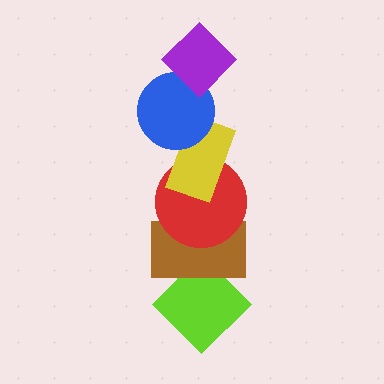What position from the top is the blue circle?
The blue circle is 2nd from the top.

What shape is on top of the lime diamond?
The brown rectangle is on top of the lime diamond.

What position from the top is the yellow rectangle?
The yellow rectangle is 3rd from the top.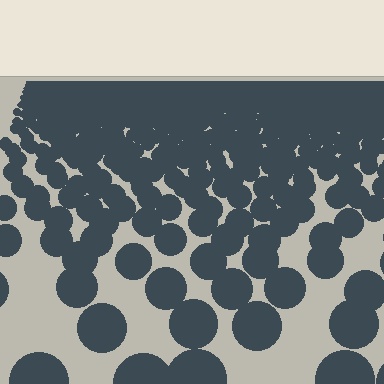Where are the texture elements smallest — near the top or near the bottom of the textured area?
Near the top.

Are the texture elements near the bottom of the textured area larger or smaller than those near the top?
Larger. Near the bottom, elements are closer to the viewer and appear at a bigger on-screen size.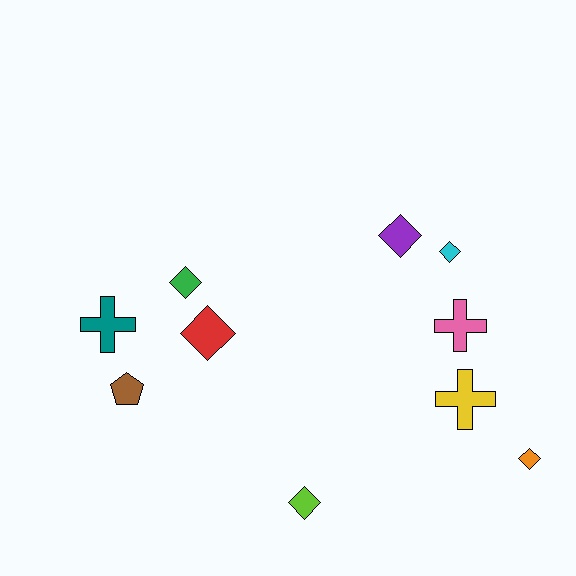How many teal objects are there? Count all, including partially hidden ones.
There is 1 teal object.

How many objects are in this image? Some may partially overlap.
There are 10 objects.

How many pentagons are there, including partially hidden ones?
There is 1 pentagon.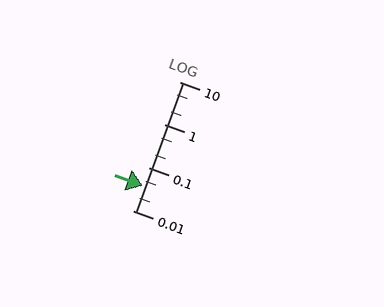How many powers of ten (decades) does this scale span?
The scale spans 3 decades, from 0.01 to 10.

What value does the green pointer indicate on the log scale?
The pointer indicates approximately 0.039.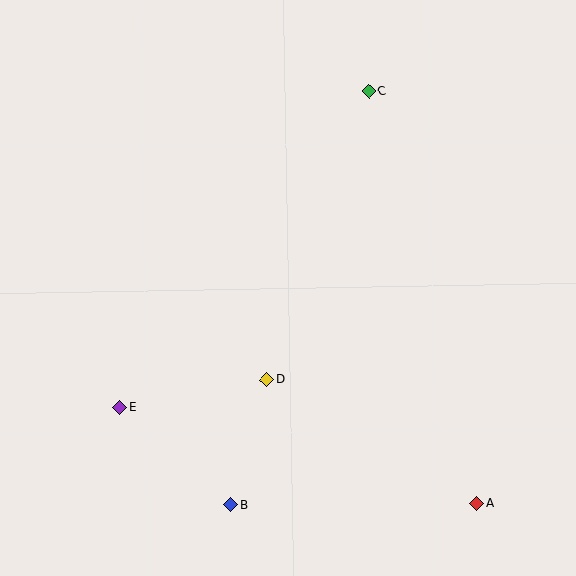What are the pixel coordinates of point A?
Point A is at (476, 503).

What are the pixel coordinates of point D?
Point D is at (267, 380).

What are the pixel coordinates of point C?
Point C is at (369, 91).